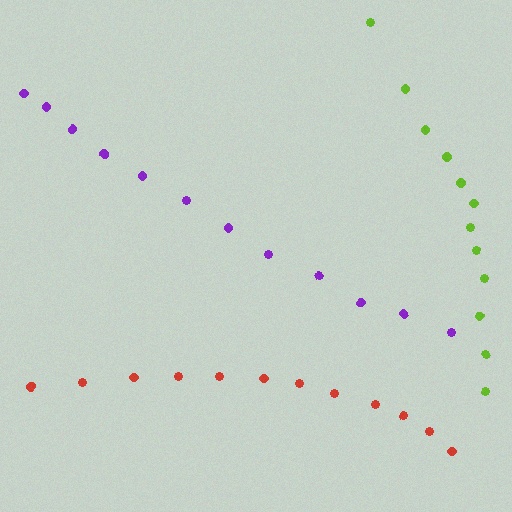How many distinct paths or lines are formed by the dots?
There are 3 distinct paths.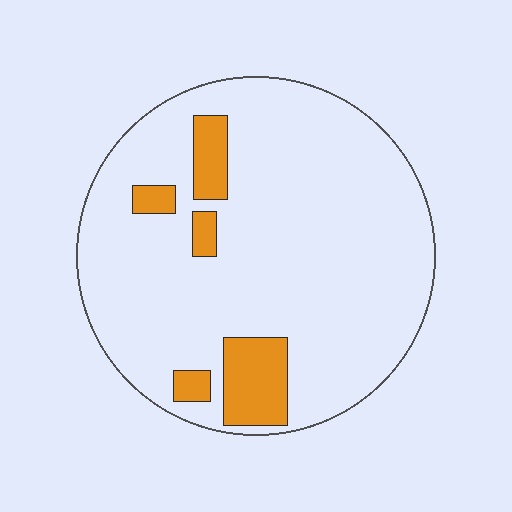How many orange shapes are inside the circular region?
5.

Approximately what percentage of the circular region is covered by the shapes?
Approximately 10%.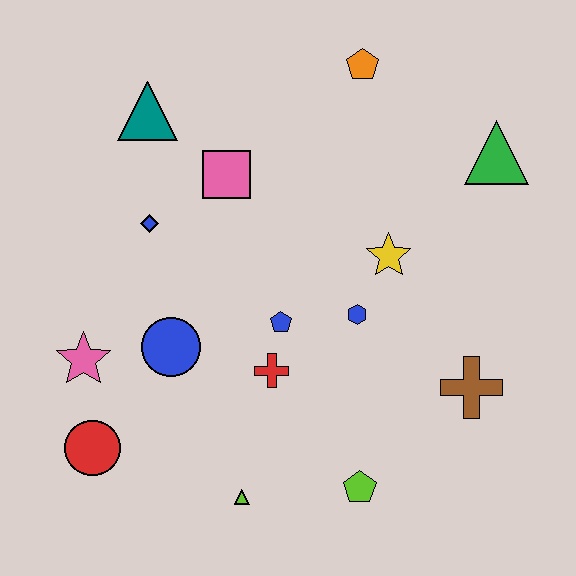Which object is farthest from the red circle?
The green triangle is farthest from the red circle.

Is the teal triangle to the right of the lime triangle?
No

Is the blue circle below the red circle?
No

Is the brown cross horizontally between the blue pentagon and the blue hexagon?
No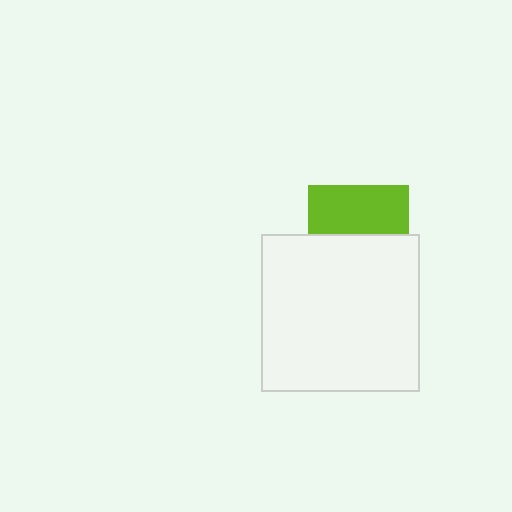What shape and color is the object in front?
The object in front is a white square.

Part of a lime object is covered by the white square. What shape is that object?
It is a square.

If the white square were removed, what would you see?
You would see the complete lime square.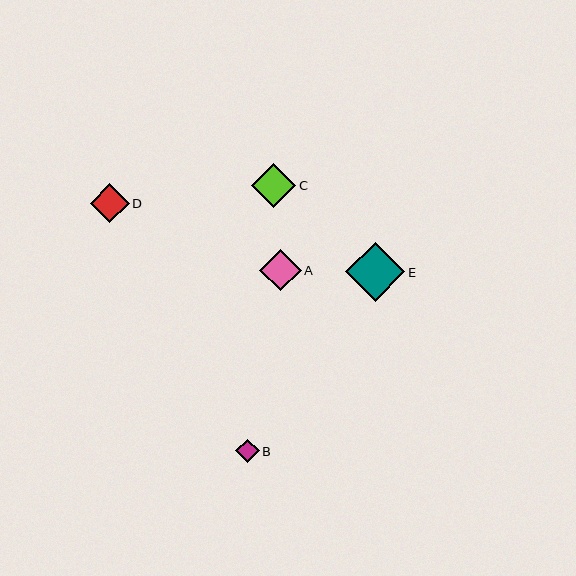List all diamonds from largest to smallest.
From largest to smallest: E, C, A, D, B.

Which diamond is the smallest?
Diamond B is the smallest with a size of approximately 23 pixels.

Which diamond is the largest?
Diamond E is the largest with a size of approximately 59 pixels.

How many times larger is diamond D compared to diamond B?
Diamond D is approximately 1.7 times the size of diamond B.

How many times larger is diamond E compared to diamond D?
Diamond E is approximately 1.5 times the size of diamond D.